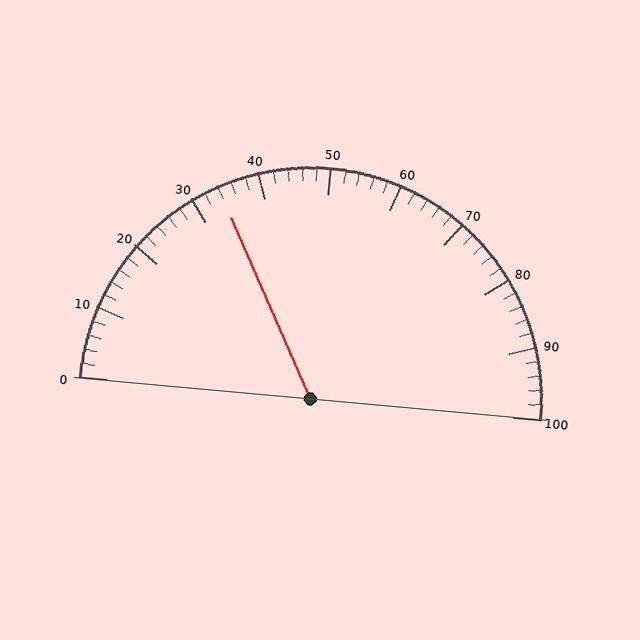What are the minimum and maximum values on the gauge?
The gauge ranges from 0 to 100.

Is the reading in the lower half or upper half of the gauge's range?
The reading is in the lower half of the range (0 to 100).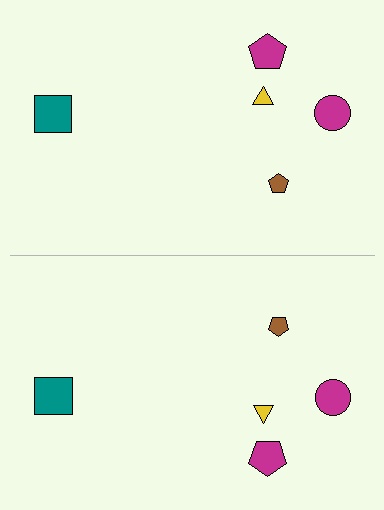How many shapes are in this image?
There are 10 shapes in this image.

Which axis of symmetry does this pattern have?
The pattern has a horizontal axis of symmetry running through the center of the image.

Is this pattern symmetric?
Yes, this pattern has bilateral (reflection) symmetry.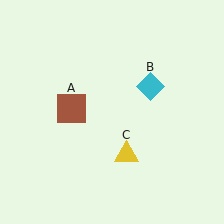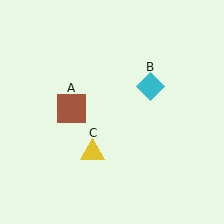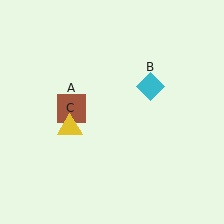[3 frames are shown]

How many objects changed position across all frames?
1 object changed position: yellow triangle (object C).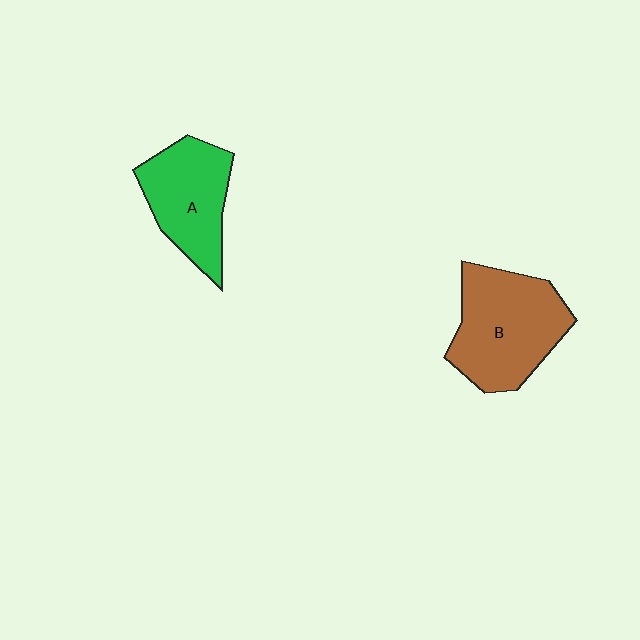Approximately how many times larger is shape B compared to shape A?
Approximately 1.3 times.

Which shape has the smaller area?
Shape A (green).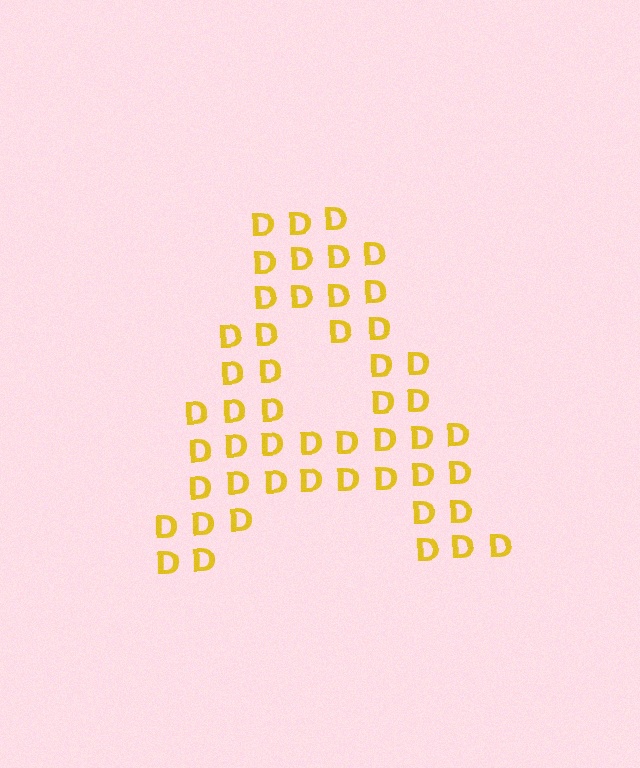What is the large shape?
The large shape is the letter A.